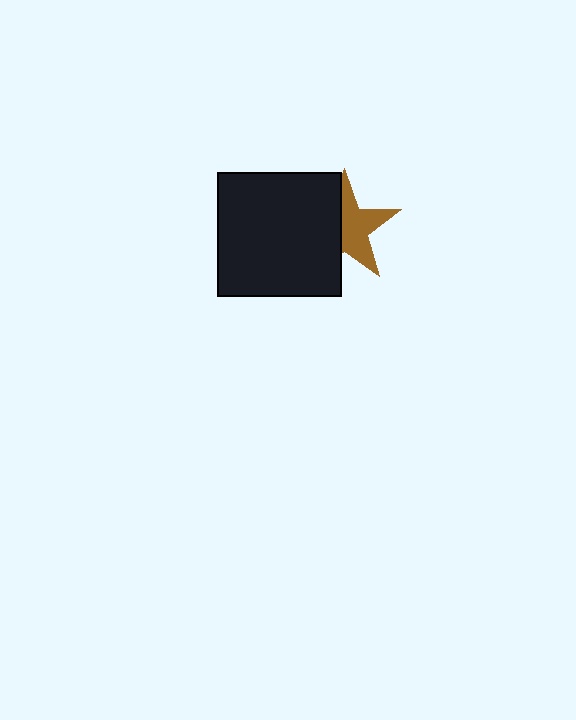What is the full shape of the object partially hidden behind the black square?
The partially hidden object is a brown star.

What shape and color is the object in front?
The object in front is a black square.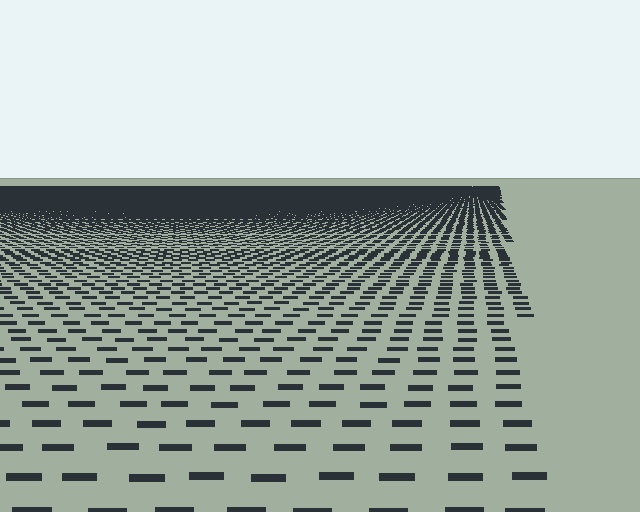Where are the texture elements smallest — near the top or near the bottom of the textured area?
Near the top.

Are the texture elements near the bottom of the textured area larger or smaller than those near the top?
Larger. Near the bottom, elements are closer to the viewer and appear at a bigger on-screen size.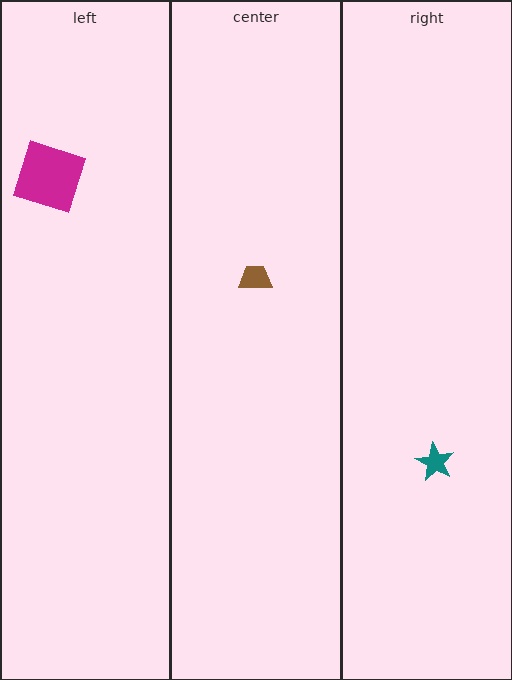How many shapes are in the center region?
1.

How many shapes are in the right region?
1.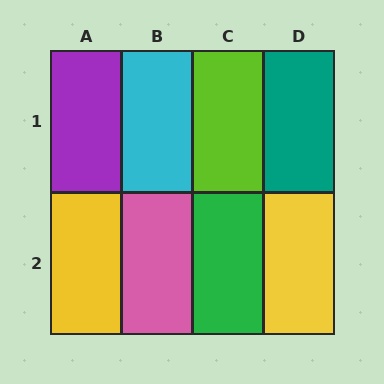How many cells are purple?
1 cell is purple.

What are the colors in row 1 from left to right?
Purple, cyan, lime, teal.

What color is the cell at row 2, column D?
Yellow.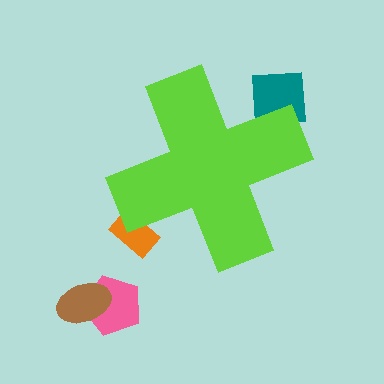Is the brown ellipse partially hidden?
No, the brown ellipse is fully visible.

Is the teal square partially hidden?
Yes, the teal square is partially hidden behind the lime cross.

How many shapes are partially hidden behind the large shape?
2 shapes are partially hidden.